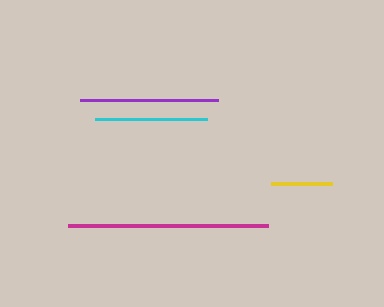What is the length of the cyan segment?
The cyan segment is approximately 112 pixels long.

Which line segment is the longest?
The magenta line is the longest at approximately 200 pixels.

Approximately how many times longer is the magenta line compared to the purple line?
The magenta line is approximately 1.4 times the length of the purple line.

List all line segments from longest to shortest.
From longest to shortest: magenta, purple, cyan, yellow.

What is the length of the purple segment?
The purple segment is approximately 138 pixels long.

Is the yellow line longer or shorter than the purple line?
The purple line is longer than the yellow line.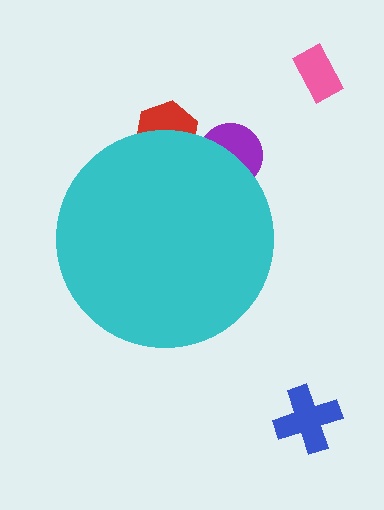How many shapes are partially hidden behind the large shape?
2 shapes are partially hidden.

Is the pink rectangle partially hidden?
No, the pink rectangle is fully visible.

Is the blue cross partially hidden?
No, the blue cross is fully visible.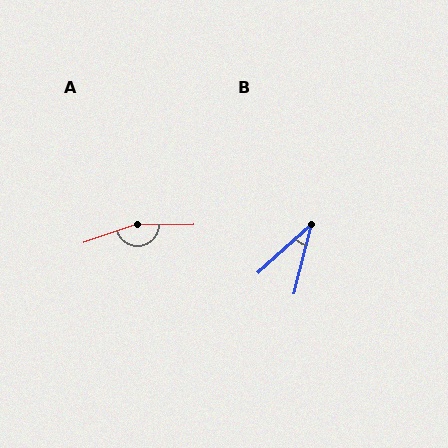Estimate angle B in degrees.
Approximately 34 degrees.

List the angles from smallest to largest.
B (34°), A (161°).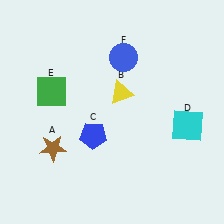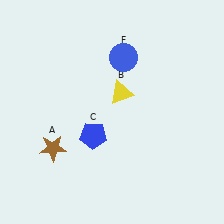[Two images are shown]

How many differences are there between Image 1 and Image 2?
There are 2 differences between the two images.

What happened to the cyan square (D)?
The cyan square (D) was removed in Image 2. It was in the bottom-right area of Image 1.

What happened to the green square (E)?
The green square (E) was removed in Image 2. It was in the top-left area of Image 1.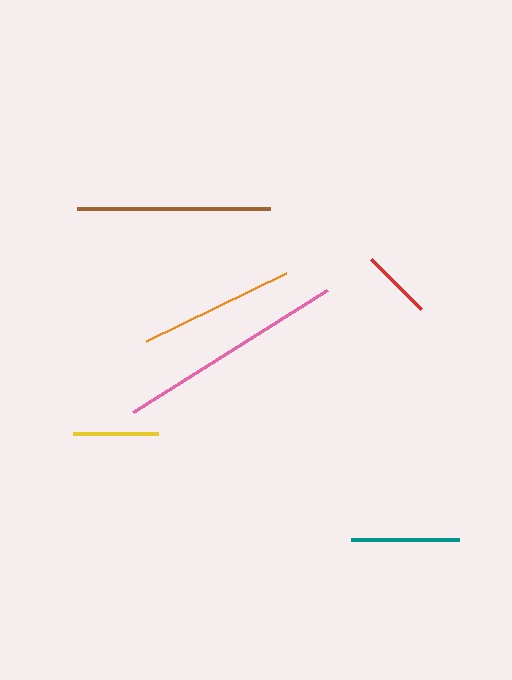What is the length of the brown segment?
The brown segment is approximately 193 pixels long.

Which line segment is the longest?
The pink line is the longest at approximately 229 pixels.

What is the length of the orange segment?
The orange segment is approximately 156 pixels long.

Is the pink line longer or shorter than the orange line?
The pink line is longer than the orange line.